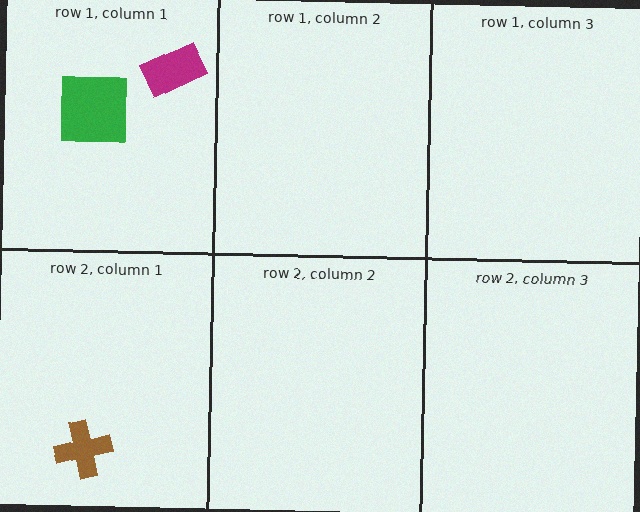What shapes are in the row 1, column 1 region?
The green square, the magenta rectangle.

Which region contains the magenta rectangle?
The row 1, column 1 region.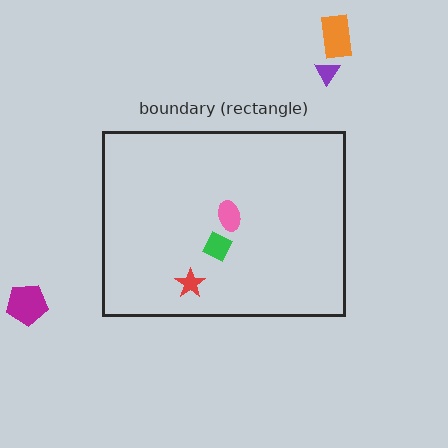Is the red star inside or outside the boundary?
Inside.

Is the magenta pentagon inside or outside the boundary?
Outside.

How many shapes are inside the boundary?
3 inside, 3 outside.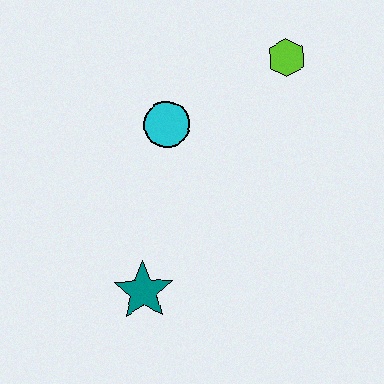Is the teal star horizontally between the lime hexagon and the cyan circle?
No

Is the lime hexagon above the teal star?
Yes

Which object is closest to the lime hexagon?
The cyan circle is closest to the lime hexagon.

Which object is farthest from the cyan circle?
The teal star is farthest from the cyan circle.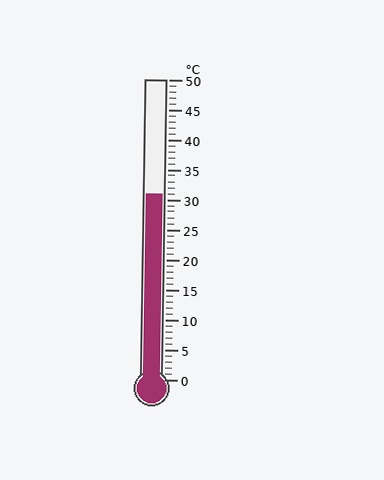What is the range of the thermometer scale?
The thermometer scale ranges from 0°C to 50°C.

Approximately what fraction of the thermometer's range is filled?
The thermometer is filled to approximately 60% of its range.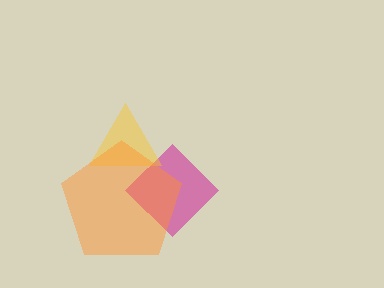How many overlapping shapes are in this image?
There are 3 overlapping shapes in the image.